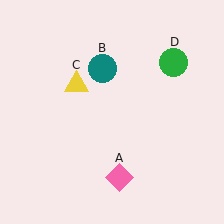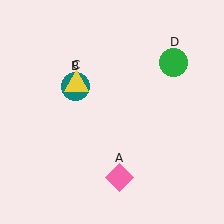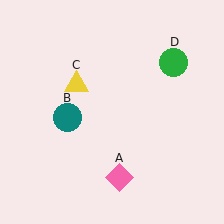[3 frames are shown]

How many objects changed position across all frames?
1 object changed position: teal circle (object B).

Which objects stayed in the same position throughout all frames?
Pink diamond (object A) and yellow triangle (object C) and green circle (object D) remained stationary.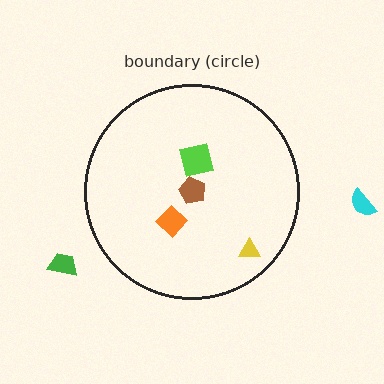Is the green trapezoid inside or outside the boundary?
Outside.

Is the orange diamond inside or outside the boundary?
Inside.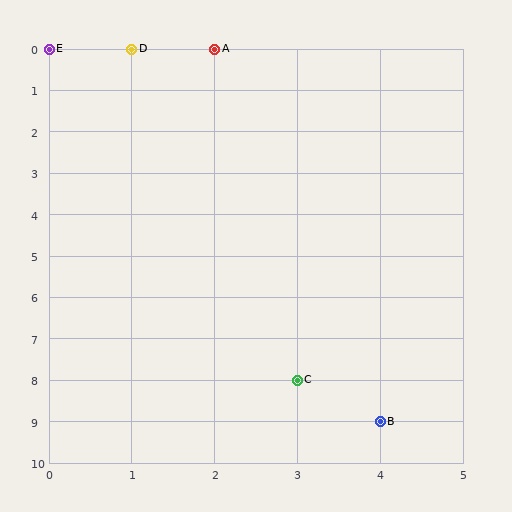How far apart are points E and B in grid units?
Points E and B are 4 columns and 9 rows apart (about 9.8 grid units diagonally).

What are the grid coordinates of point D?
Point D is at grid coordinates (1, 0).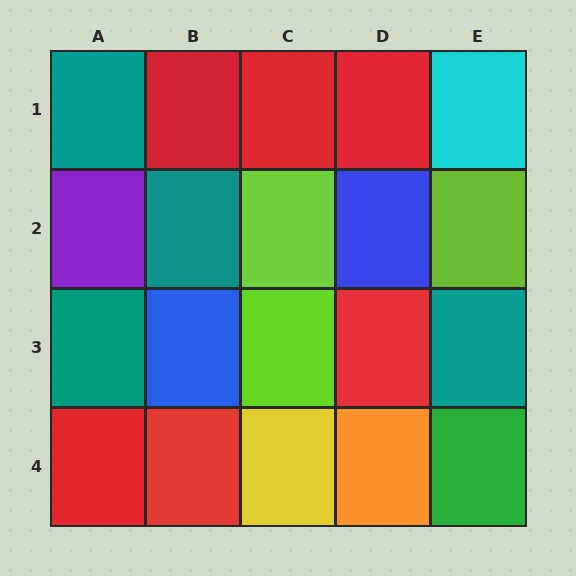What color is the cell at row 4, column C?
Yellow.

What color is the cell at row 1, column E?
Cyan.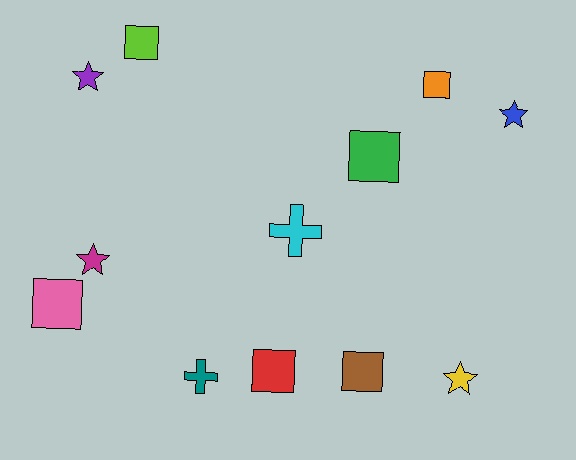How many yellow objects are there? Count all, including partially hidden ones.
There is 1 yellow object.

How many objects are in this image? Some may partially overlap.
There are 12 objects.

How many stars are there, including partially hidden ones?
There are 4 stars.